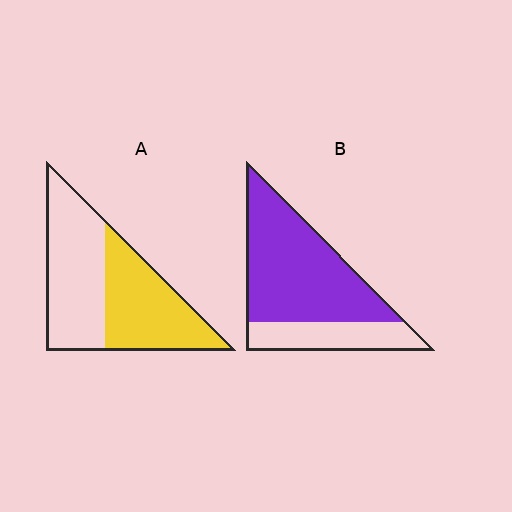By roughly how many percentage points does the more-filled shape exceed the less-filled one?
By roughly 25 percentage points (B over A).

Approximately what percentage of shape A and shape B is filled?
A is approximately 50% and B is approximately 70%.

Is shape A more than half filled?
Roughly half.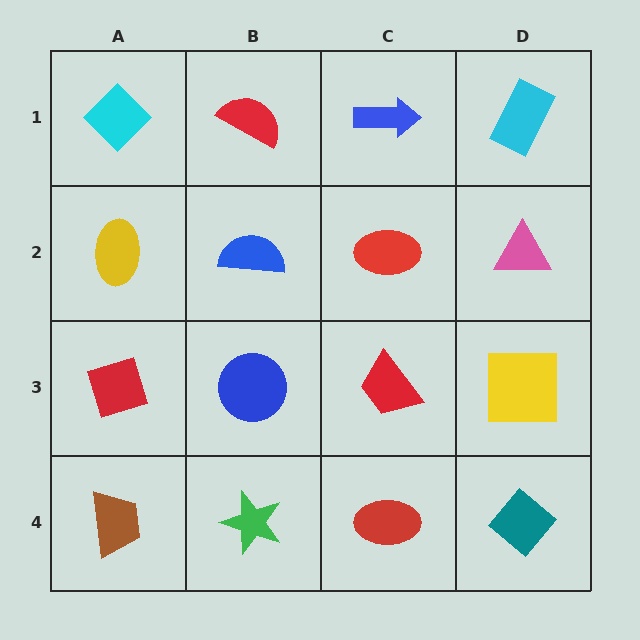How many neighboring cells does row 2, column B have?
4.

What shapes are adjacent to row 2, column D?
A cyan rectangle (row 1, column D), a yellow square (row 3, column D), a red ellipse (row 2, column C).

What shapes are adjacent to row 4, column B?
A blue circle (row 3, column B), a brown trapezoid (row 4, column A), a red ellipse (row 4, column C).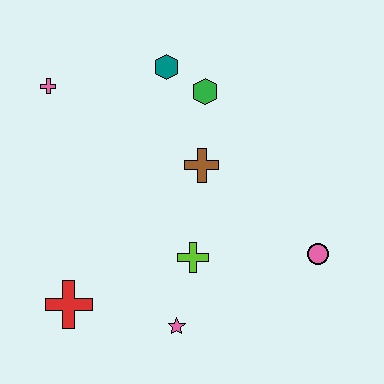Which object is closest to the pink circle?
The lime cross is closest to the pink circle.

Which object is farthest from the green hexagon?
The red cross is farthest from the green hexagon.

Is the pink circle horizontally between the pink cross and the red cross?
No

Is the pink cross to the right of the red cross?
No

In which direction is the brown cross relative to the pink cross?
The brown cross is to the right of the pink cross.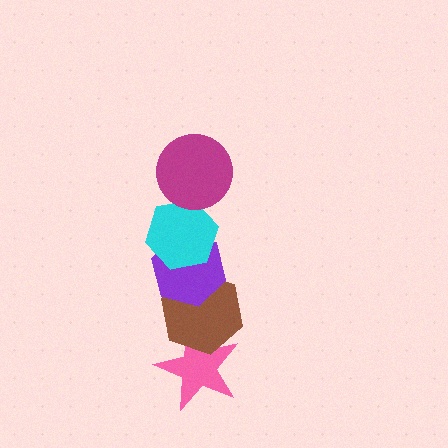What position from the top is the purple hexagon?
The purple hexagon is 3rd from the top.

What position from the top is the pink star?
The pink star is 5th from the top.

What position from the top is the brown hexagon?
The brown hexagon is 4th from the top.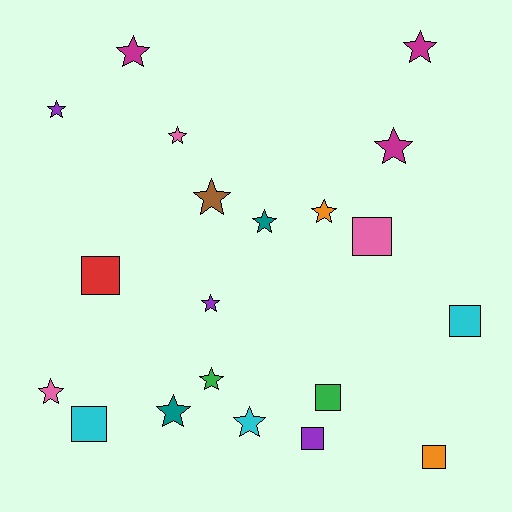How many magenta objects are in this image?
There are 3 magenta objects.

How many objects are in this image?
There are 20 objects.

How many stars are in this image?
There are 13 stars.